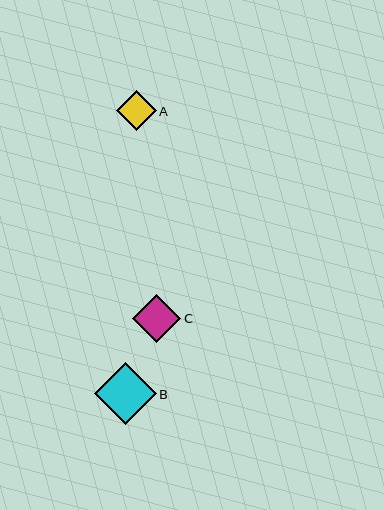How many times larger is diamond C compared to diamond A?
Diamond C is approximately 1.2 times the size of diamond A.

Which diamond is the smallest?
Diamond A is the smallest with a size of approximately 40 pixels.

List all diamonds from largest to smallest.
From largest to smallest: B, C, A.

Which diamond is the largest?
Diamond B is the largest with a size of approximately 62 pixels.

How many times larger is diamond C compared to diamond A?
Diamond C is approximately 1.2 times the size of diamond A.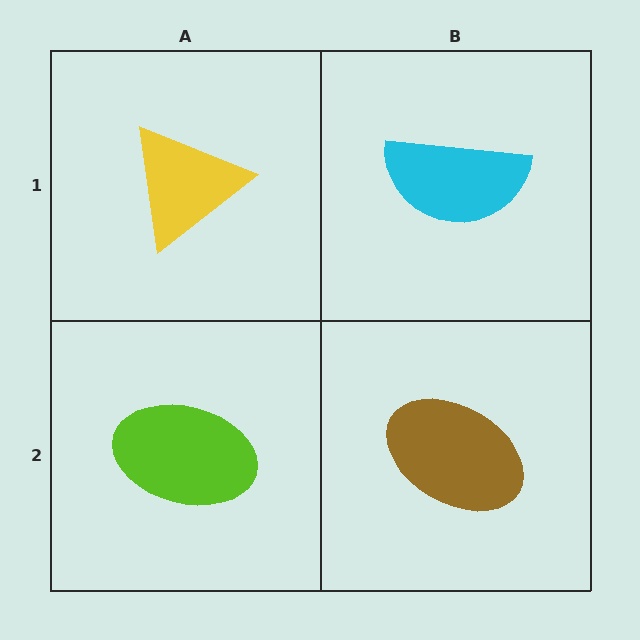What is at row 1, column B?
A cyan semicircle.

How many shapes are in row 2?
2 shapes.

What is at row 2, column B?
A brown ellipse.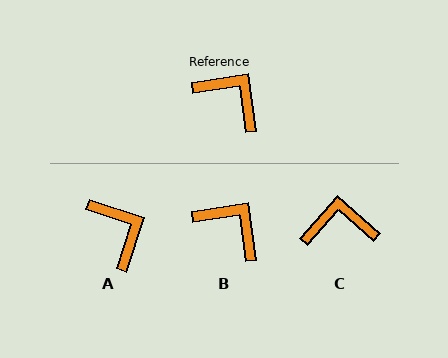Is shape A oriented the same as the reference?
No, it is off by about 26 degrees.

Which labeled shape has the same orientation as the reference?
B.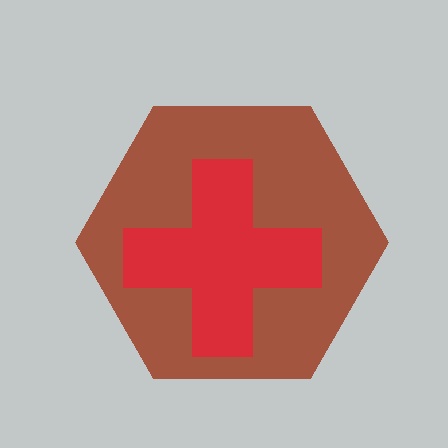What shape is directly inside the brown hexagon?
The red cross.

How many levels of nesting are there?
2.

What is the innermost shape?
The red cross.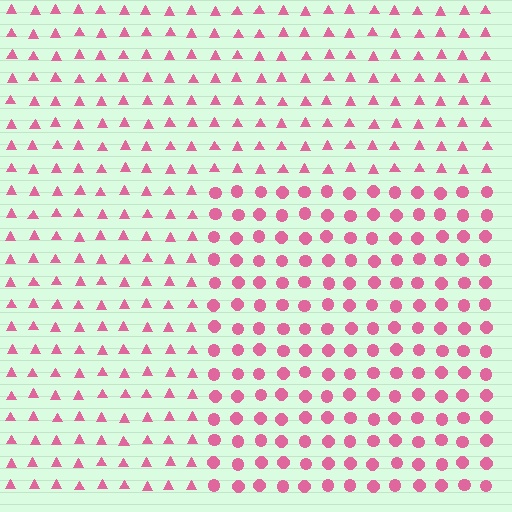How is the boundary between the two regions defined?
The boundary is defined by a change in element shape: circles inside vs. triangles outside. All elements share the same color and spacing.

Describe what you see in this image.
The image is filled with small pink elements arranged in a uniform grid. A rectangle-shaped region contains circles, while the surrounding area contains triangles. The boundary is defined purely by the change in element shape.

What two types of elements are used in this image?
The image uses circles inside the rectangle region and triangles outside it.